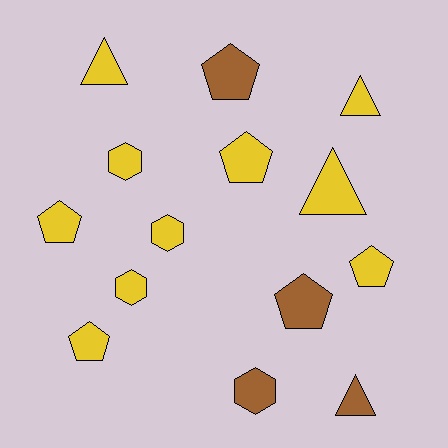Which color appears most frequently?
Yellow, with 10 objects.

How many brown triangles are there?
There is 1 brown triangle.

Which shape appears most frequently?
Pentagon, with 6 objects.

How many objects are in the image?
There are 14 objects.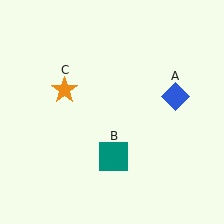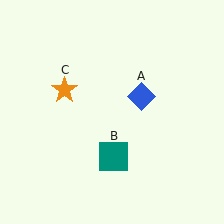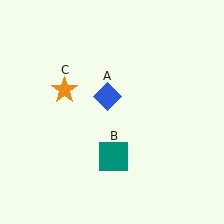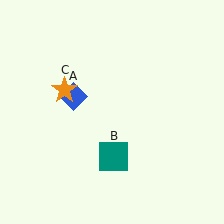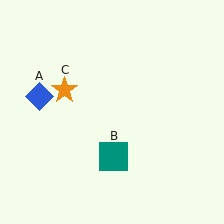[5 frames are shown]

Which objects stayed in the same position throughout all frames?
Teal square (object B) and orange star (object C) remained stationary.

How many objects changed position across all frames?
1 object changed position: blue diamond (object A).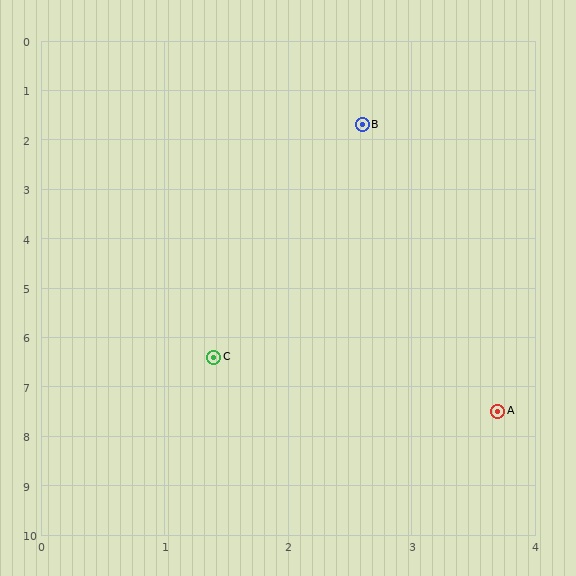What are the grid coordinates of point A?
Point A is at approximately (3.7, 7.5).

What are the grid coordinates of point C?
Point C is at approximately (1.4, 6.4).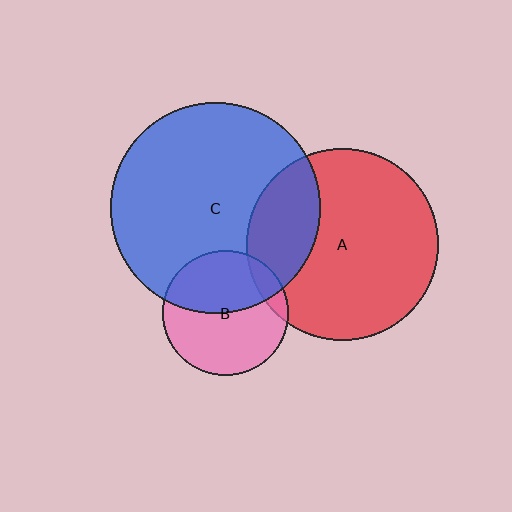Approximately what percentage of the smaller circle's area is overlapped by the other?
Approximately 10%.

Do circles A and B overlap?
Yes.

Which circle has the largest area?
Circle C (blue).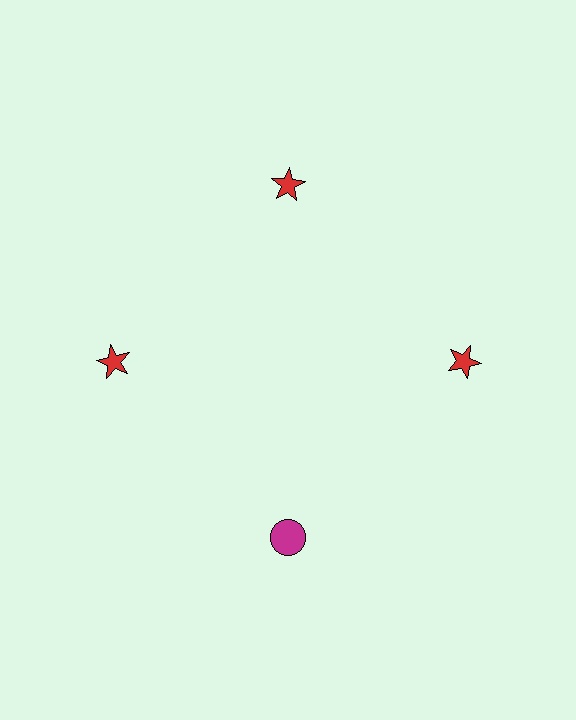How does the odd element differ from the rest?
It differs in both color (magenta instead of red) and shape (circle instead of star).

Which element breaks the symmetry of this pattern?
The magenta circle at roughly the 6 o'clock position breaks the symmetry. All other shapes are red stars.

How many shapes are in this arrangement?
There are 4 shapes arranged in a ring pattern.